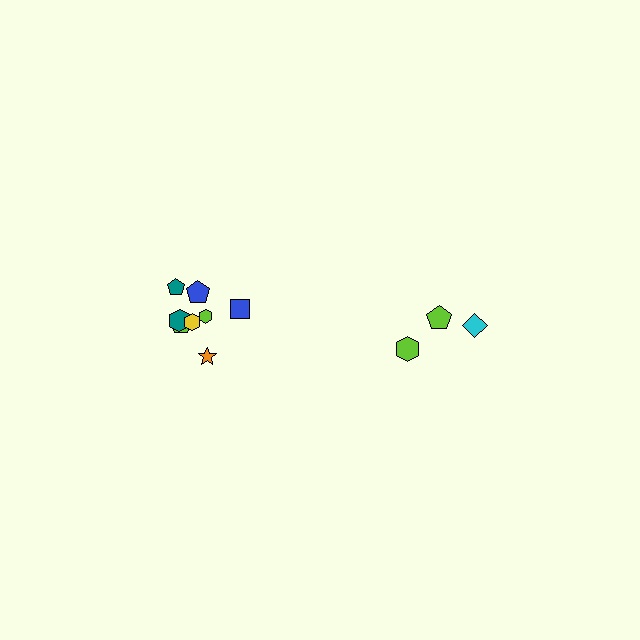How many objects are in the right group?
There are 3 objects.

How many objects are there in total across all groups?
There are 11 objects.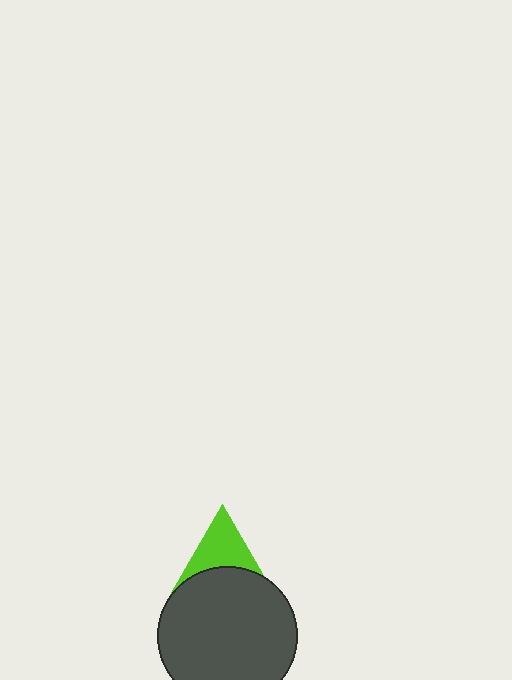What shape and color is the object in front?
The object in front is a dark gray circle.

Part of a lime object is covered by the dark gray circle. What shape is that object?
It is a triangle.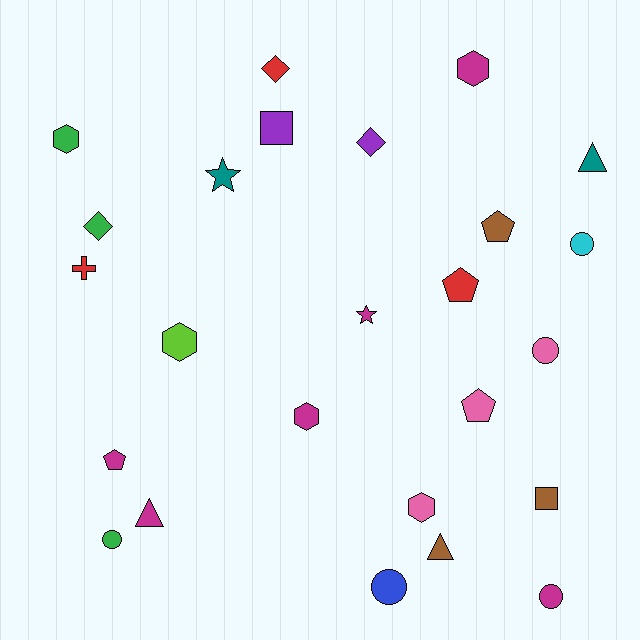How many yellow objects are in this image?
There are no yellow objects.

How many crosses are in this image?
There is 1 cross.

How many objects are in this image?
There are 25 objects.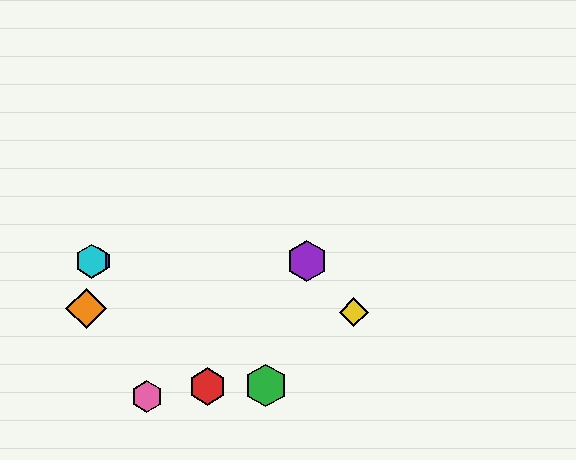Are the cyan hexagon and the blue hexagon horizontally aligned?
Yes, both are at y≈261.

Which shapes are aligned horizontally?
The blue hexagon, the purple hexagon, the cyan hexagon are aligned horizontally.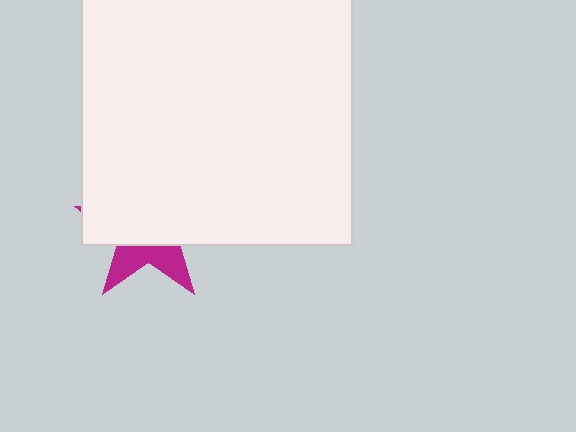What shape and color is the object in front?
The object in front is a white square.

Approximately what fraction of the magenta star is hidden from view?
Roughly 68% of the magenta star is hidden behind the white square.